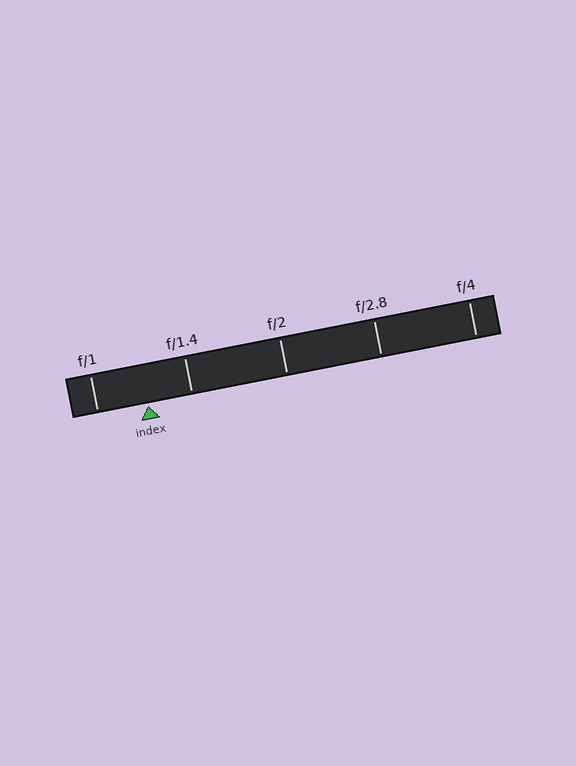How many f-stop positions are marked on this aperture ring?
There are 5 f-stop positions marked.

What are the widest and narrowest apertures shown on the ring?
The widest aperture shown is f/1 and the narrowest is f/4.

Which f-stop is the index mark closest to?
The index mark is closest to f/1.4.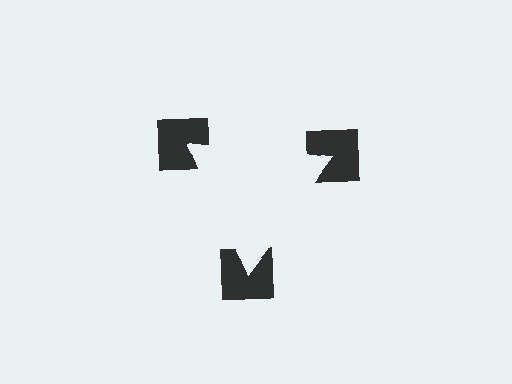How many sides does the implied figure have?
3 sides.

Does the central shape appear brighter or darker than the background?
It typically appears slightly brighter than the background, even though no actual brightness change is drawn.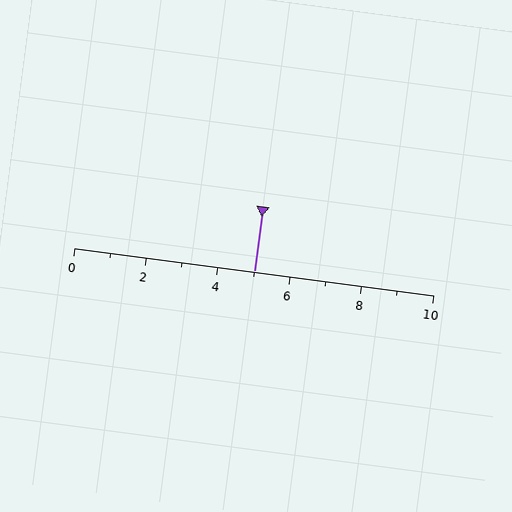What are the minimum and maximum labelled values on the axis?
The axis runs from 0 to 10.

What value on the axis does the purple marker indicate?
The marker indicates approximately 5.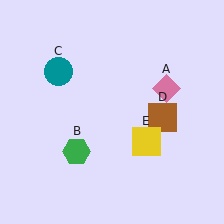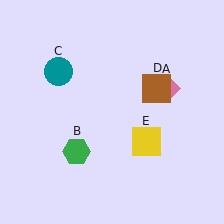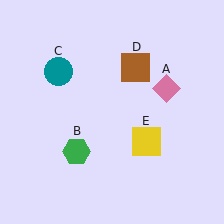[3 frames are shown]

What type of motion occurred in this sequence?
The brown square (object D) rotated counterclockwise around the center of the scene.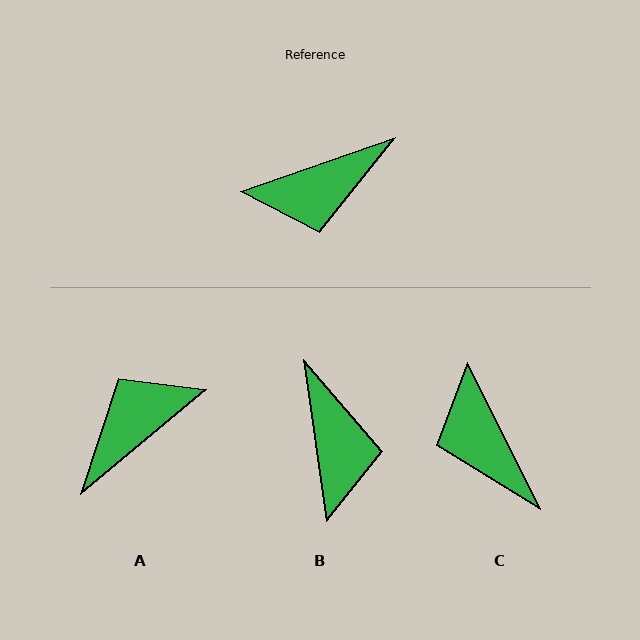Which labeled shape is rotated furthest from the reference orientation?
A, about 159 degrees away.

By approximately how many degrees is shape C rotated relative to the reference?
Approximately 83 degrees clockwise.